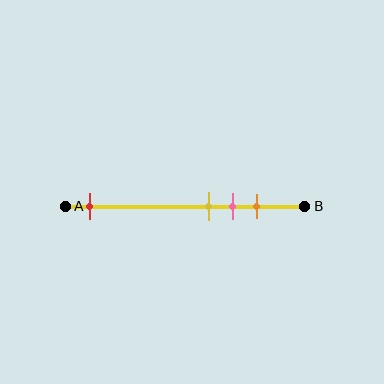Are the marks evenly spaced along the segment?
No, the marks are not evenly spaced.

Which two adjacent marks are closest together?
The yellow and pink marks are the closest adjacent pair.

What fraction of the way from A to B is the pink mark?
The pink mark is approximately 70% (0.7) of the way from A to B.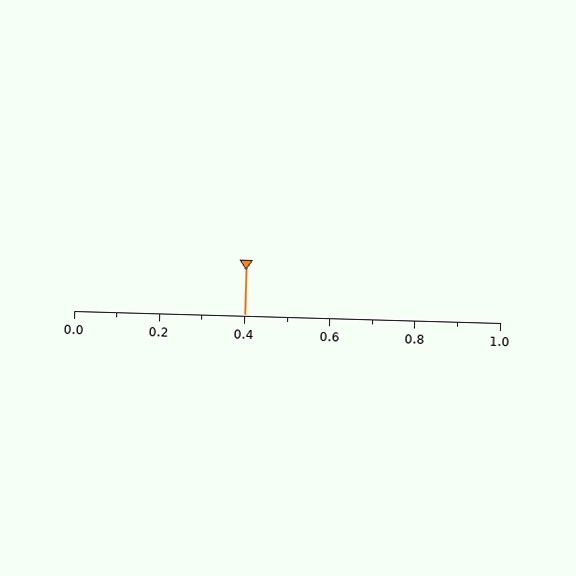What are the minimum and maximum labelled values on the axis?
The axis runs from 0.0 to 1.0.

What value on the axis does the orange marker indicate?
The marker indicates approximately 0.4.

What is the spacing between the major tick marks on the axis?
The major ticks are spaced 0.2 apart.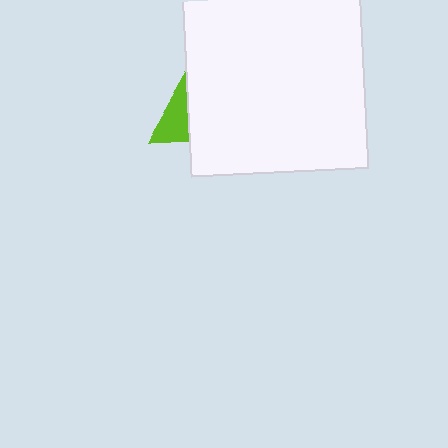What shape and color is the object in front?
The object in front is a white square.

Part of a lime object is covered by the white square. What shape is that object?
It is a triangle.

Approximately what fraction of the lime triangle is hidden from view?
Roughly 65% of the lime triangle is hidden behind the white square.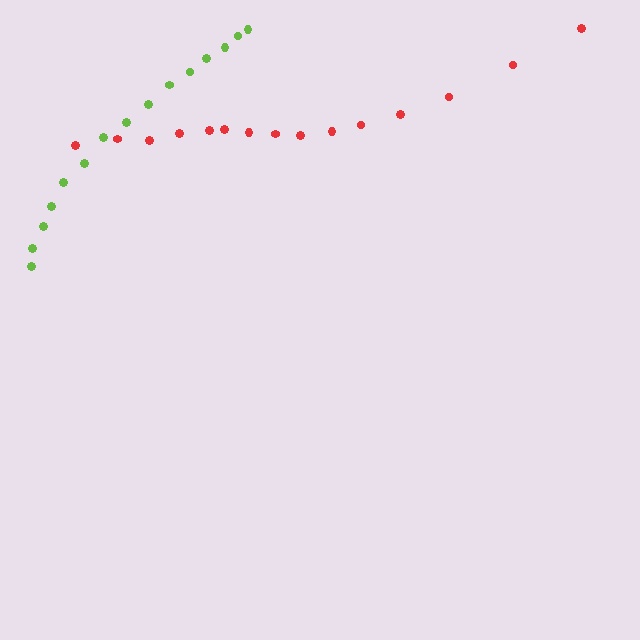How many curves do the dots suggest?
There are 2 distinct paths.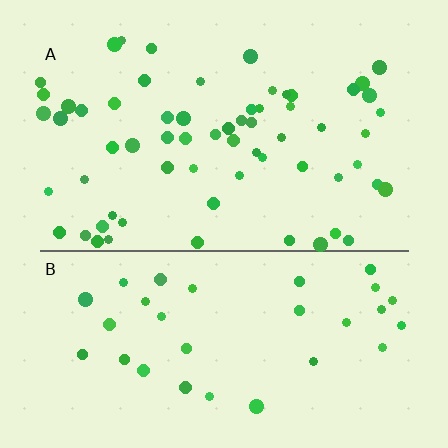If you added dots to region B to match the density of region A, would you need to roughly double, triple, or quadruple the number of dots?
Approximately double.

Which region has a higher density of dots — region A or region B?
A (the top).